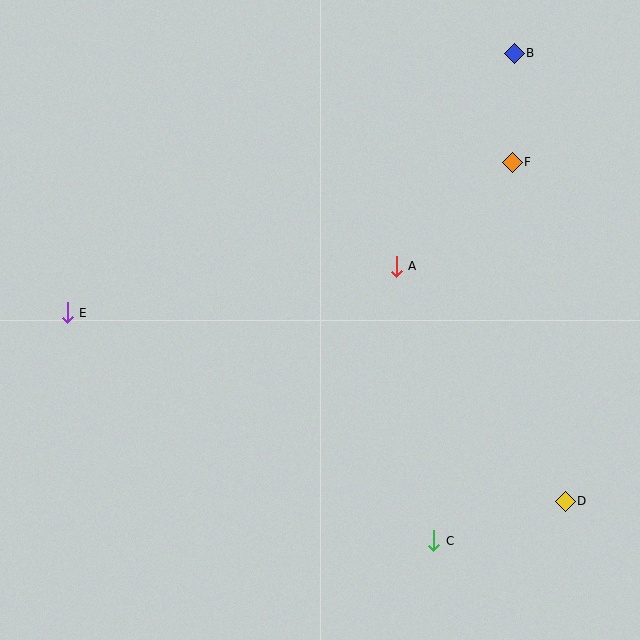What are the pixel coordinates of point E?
Point E is at (67, 313).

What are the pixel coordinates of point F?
Point F is at (512, 162).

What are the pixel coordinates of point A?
Point A is at (396, 266).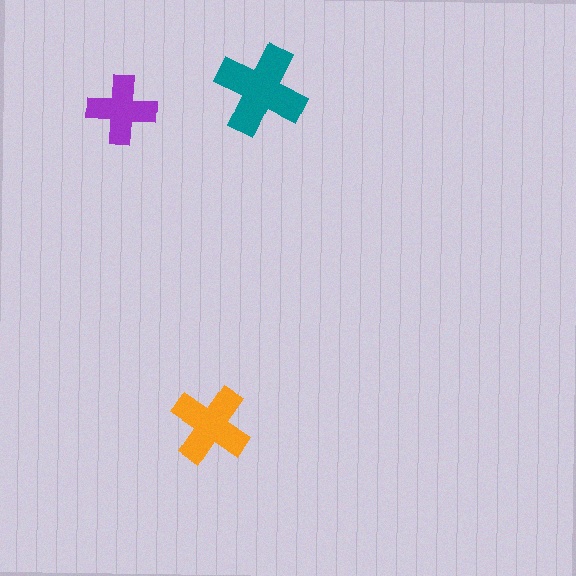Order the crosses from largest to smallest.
the teal one, the orange one, the purple one.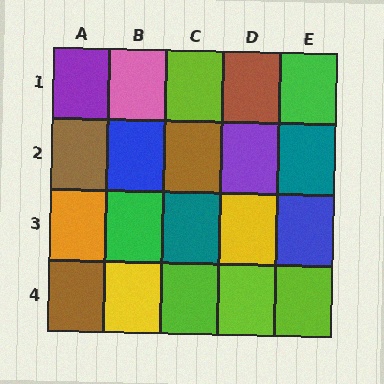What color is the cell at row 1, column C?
Lime.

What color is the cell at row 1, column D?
Brown.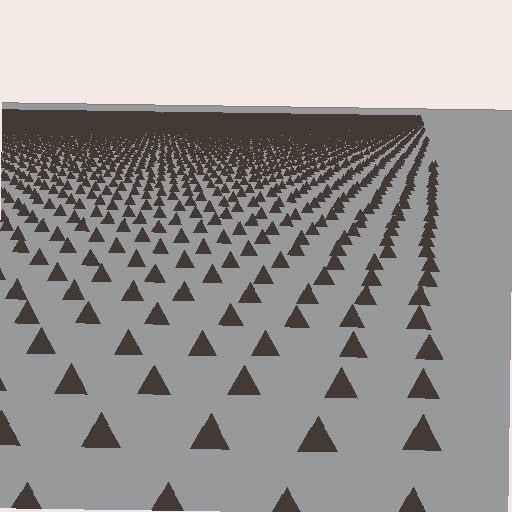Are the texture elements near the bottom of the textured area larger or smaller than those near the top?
Larger. Near the bottom, elements are closer to the viewer and appear at a bigger on-screen size.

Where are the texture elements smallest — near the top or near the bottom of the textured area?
Near the top.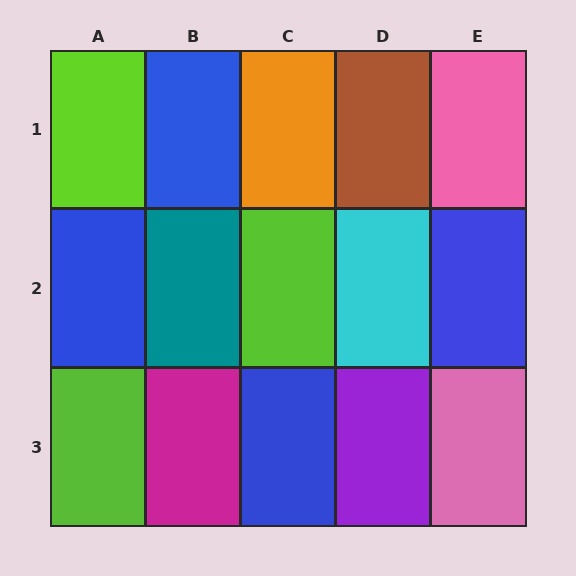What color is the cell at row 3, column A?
Lime.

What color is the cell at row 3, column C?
Blue.